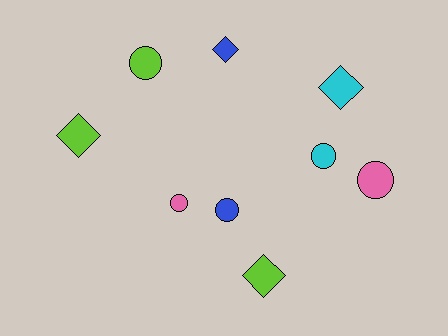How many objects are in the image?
There are 9 objects.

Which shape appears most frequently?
Circle, with 5 objects.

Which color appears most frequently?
Lime, with 3 objects.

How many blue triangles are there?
There are no blue triangles.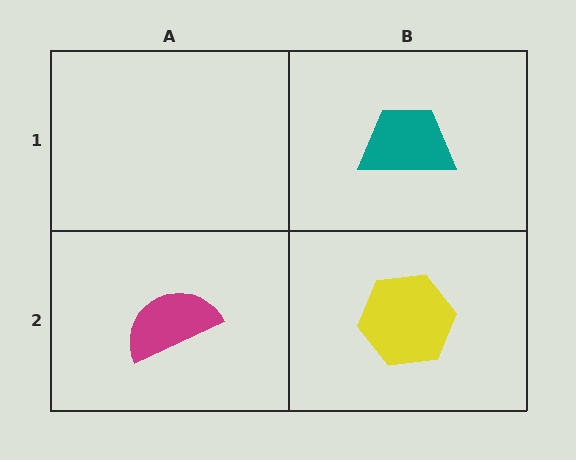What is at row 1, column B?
A teal trapezoid.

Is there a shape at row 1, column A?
No, that cell is empty.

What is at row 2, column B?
A yellow hexagon.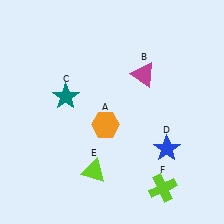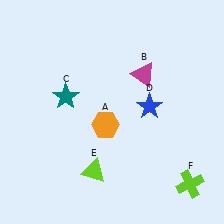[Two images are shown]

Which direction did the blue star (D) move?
The blue star (D) moved up.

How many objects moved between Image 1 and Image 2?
2 objects moved between the two images.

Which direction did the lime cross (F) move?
The lime cross (F) moved right.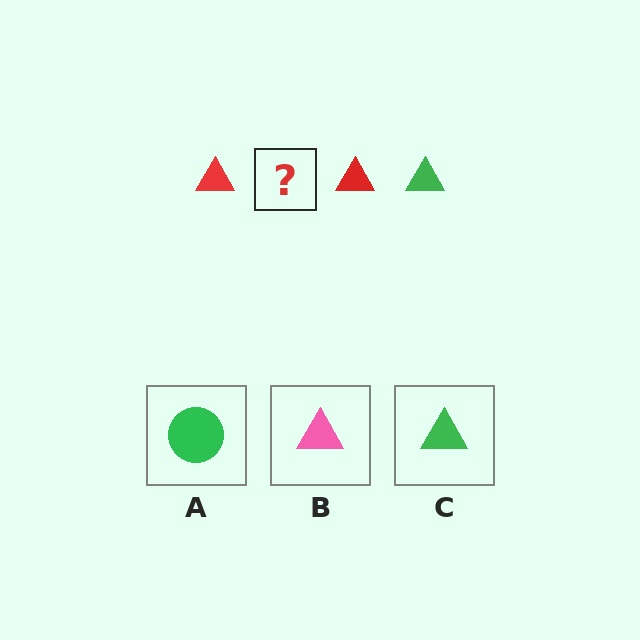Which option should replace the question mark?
Option C.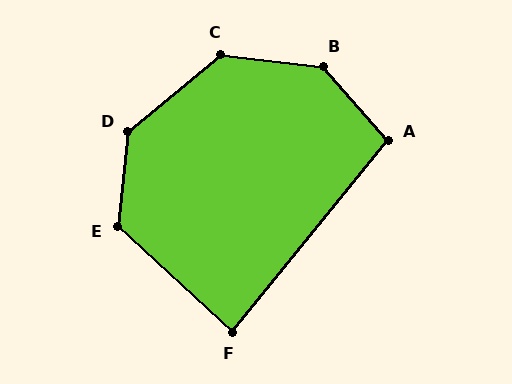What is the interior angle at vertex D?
Approximately 135 degrees (obtuse).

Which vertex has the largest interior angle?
B, at approximately 138 degrees.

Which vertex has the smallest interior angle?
F, at approximately 86 degrees.